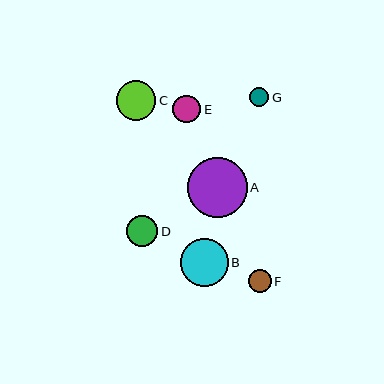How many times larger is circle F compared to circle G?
Circle F is approximately 1.2 times the size of circle G.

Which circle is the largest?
Circle A is the largest with a size of approximately 59 pixels.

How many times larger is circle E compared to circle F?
Circle E is approximately 1.2 times the size of circle F.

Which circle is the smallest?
Circle G is the smallest with a size of approximately 19 pixels.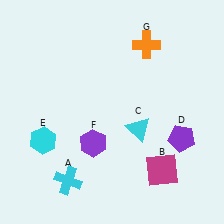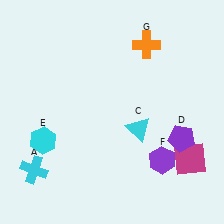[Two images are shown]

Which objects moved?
The objects that moved are: the cyan cross (A), the magenta square (B), the purple hexagon (F).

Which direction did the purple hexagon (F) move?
The purple hexagon (F) moved right.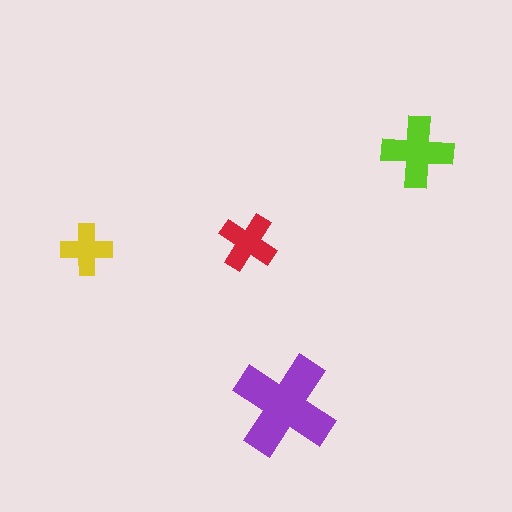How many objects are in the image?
There are 4 objects in the image.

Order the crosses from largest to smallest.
the purple one, the lime one, the red one, the yellow one.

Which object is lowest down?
The purple cross is bottommost.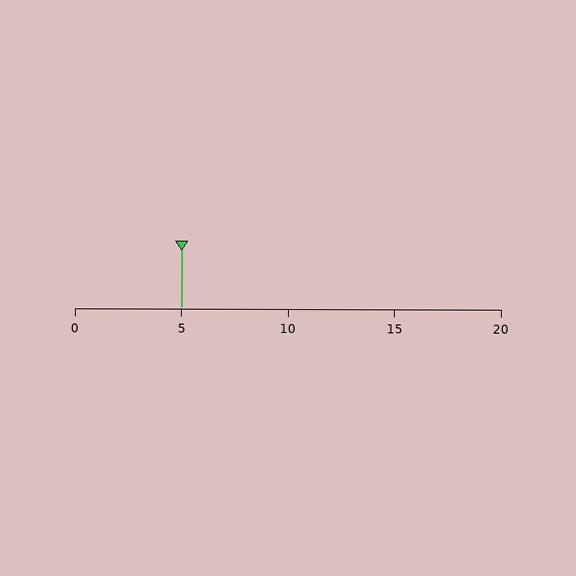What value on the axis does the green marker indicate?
The marker indicates approximately 5.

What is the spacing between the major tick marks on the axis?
The major ticks are spaced 5 apart.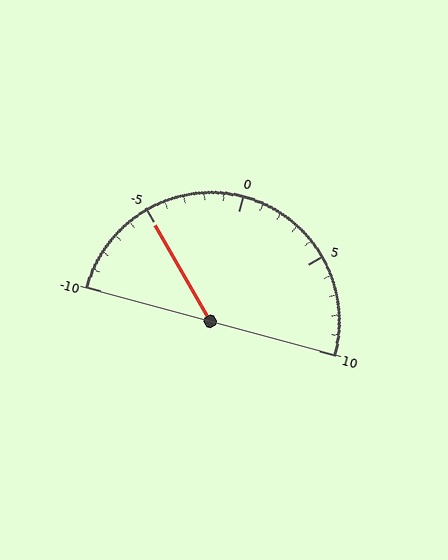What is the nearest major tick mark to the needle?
The nearest major tick mark is -5.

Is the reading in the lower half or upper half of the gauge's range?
The reading is in the lower half of the range (-10 to 10).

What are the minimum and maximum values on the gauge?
The gauge ranges from -10 to 10.